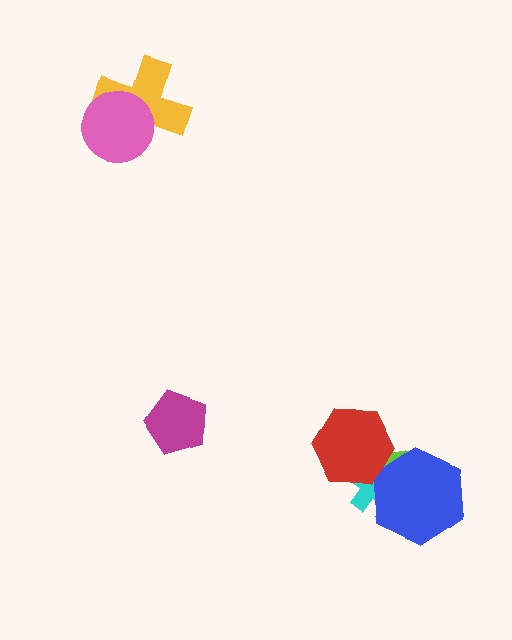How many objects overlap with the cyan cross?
3 objects overlap with the cyan cross.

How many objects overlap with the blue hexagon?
2 objects overlap with the blue hexagon.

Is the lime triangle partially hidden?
Yes, it is partially covered by another shape.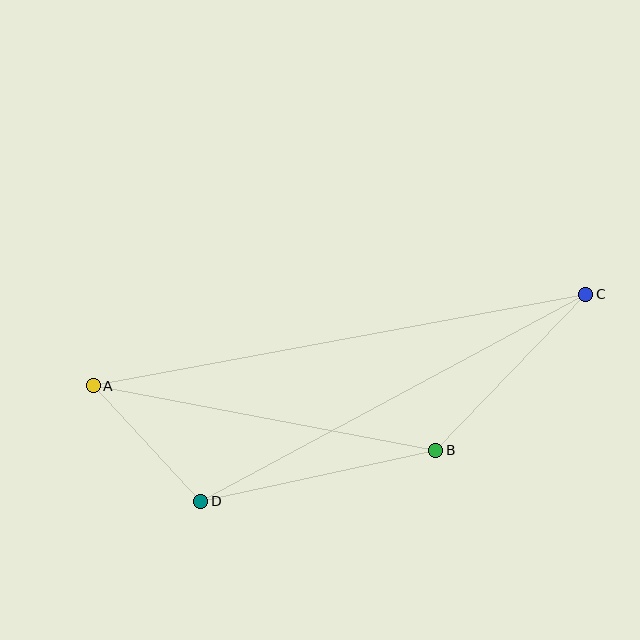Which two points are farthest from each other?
Points A and C are farthest from each other.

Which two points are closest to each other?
Points A and D are closest to each other.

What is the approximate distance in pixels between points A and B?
The distance between A and B is approximately 349 pixels.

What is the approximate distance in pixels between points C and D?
The distance between C and D is approximately 437 pixels.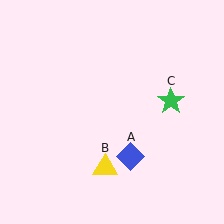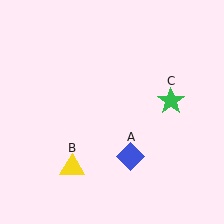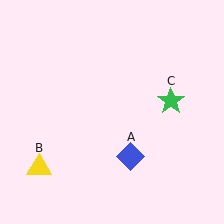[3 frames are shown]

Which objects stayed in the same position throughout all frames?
Blue diamond (object A) and green star (object C) remained stationary.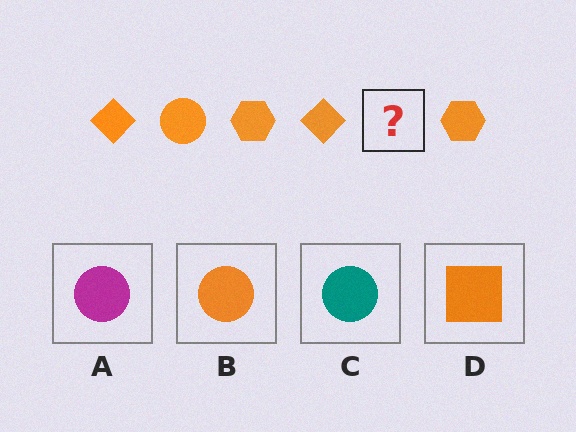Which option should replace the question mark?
Option B.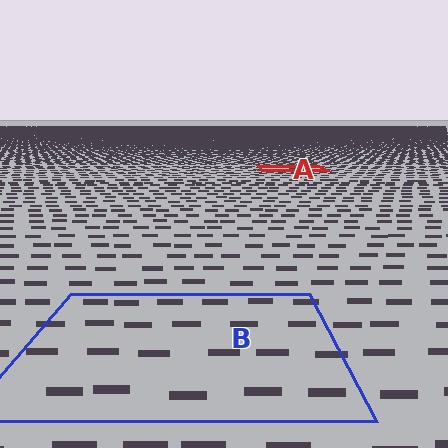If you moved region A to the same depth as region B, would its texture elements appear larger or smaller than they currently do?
They would appear larger. At a closer depth, the same texture elements are projected at a bigger on-screen size.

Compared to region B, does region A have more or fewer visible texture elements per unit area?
Region A has more texture elements per unit area — they are packed more densely because it is farther away.